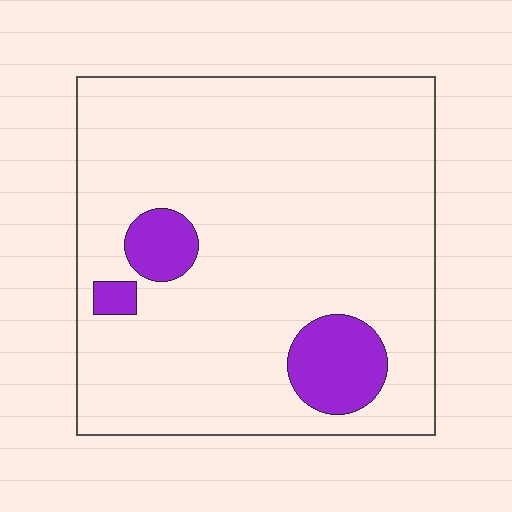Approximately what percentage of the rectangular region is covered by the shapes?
Approximately 10%.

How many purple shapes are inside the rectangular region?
3.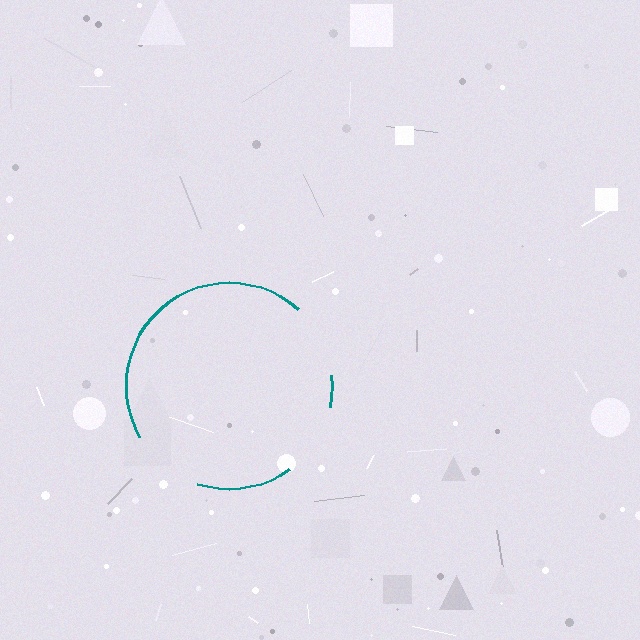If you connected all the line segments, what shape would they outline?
They would outline a circle.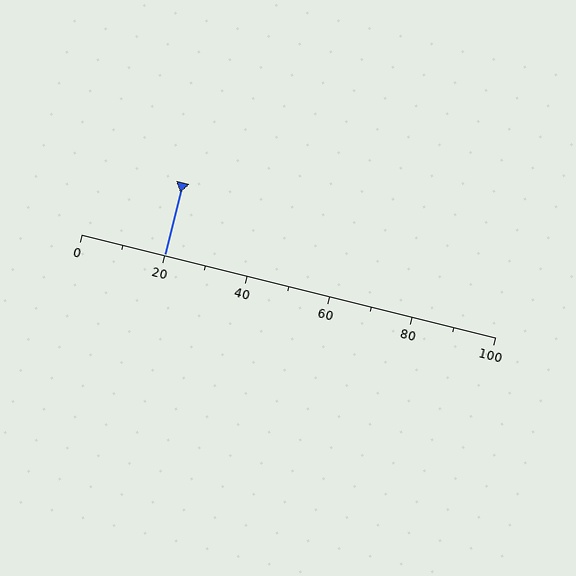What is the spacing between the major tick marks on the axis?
The major ticks are spaced 20 apart.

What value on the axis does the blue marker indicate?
The marker indicates approximately 20.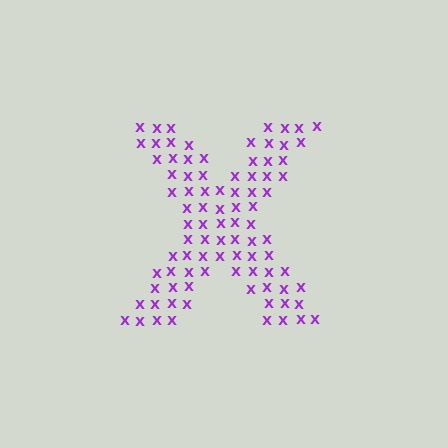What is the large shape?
The large shape is the letter X.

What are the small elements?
The small elements are letter X's.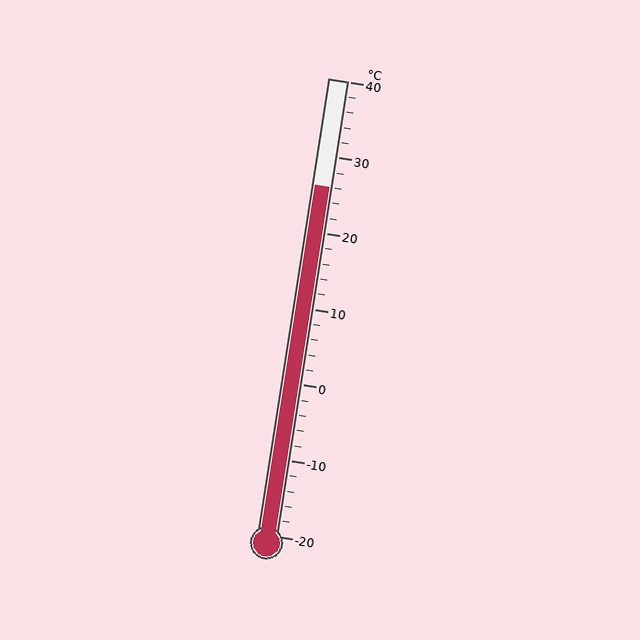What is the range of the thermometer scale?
The thermometer scale ranges from -20°C to 40°C.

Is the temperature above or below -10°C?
The temperature is above -10°C.